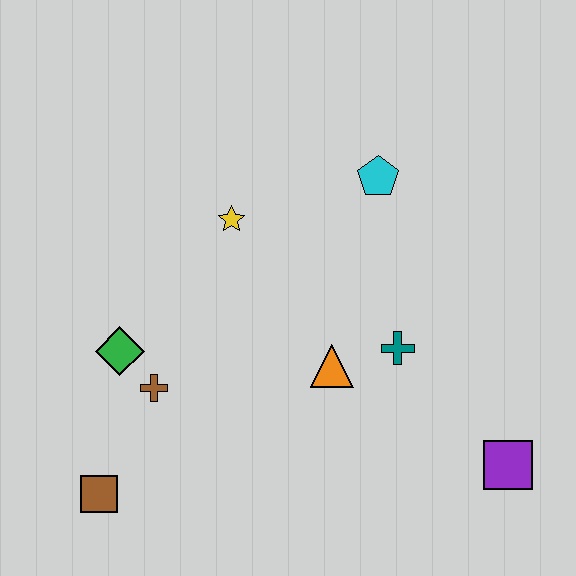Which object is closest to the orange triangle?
The teal cross is closest to the orange triangle.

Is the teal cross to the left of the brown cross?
No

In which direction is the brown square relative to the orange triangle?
The brown square is to the left of the orange triangle.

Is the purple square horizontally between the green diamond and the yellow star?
No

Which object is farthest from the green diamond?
The purple square is farthest from the green diamond.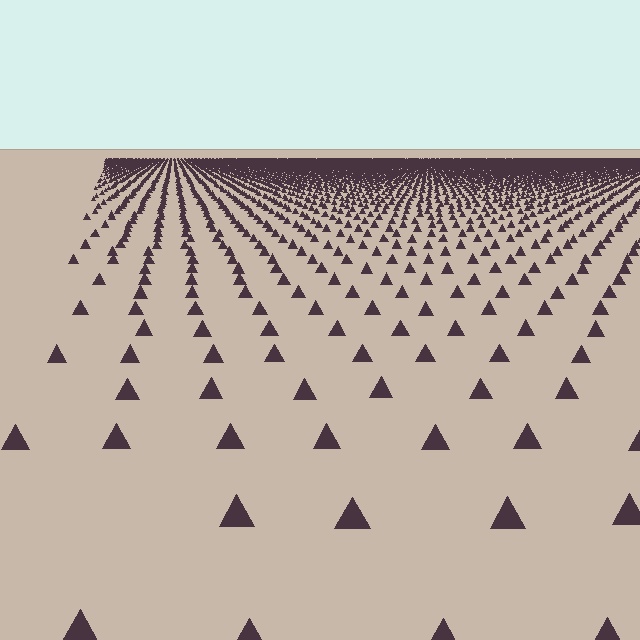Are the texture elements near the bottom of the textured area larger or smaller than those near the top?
Larger. Near the bottom, elements are closer to the viewer and appear at a bigger on-screen size.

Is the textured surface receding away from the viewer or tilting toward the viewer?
The surface is receding away from the viewer. Texture elements get smaller and denser toward the top.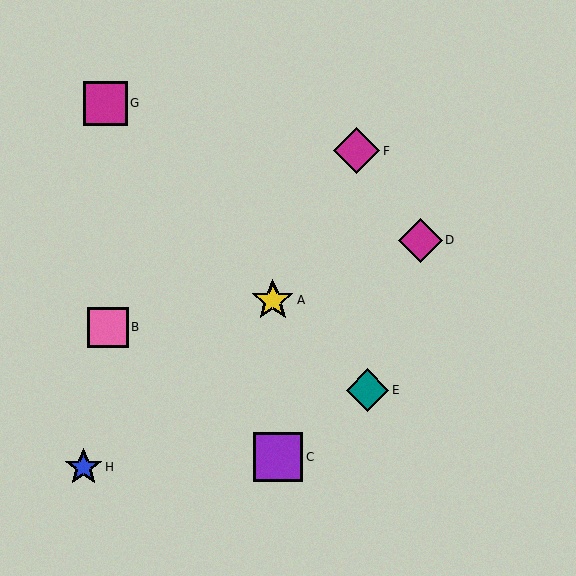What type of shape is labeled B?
Shape B is a pink square.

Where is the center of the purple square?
The center of the purple square is at (278, 457).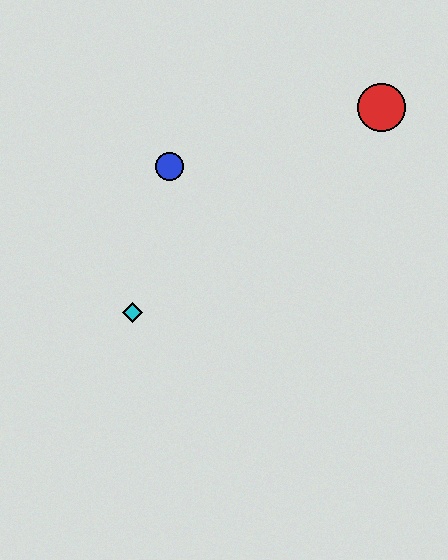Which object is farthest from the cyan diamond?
The red circle is farthest from the cyan diamond.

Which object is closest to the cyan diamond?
The blue circle is closest to the cyan diamond.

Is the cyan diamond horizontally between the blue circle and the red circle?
No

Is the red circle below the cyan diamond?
No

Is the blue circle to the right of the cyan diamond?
Yes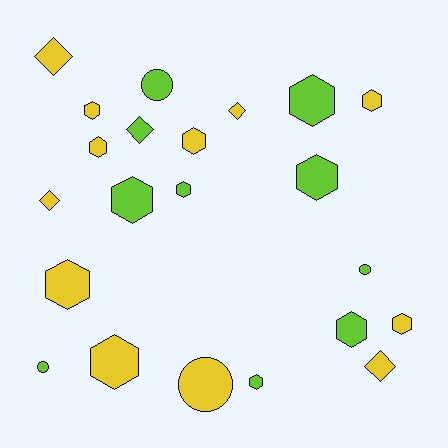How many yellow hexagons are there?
There are 7 yellow hexagons.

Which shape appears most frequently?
Hexagon, with 13 objects.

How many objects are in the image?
There are 22 objects.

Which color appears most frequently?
Yellow, with 12 objects.